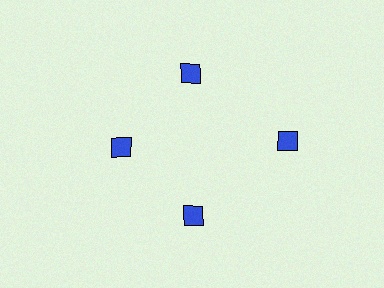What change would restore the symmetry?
The symmetry would be restored by moving it inward, back onto the ring so that all 4 diamonds sit at equal angles and equal distance from the center.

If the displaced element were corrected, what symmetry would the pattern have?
It would have 4-fold rotational symmetry — the pattern would map onto itself every 90 degrees.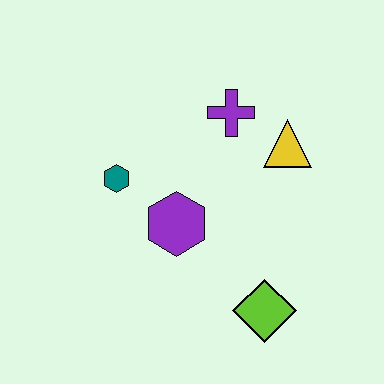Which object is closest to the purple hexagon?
The teal hexagon is closest to the purple hexagon.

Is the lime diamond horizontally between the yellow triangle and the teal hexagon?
Yes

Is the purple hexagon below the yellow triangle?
Yes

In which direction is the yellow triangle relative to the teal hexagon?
The yellow triangle is to the right of the teal hexagon.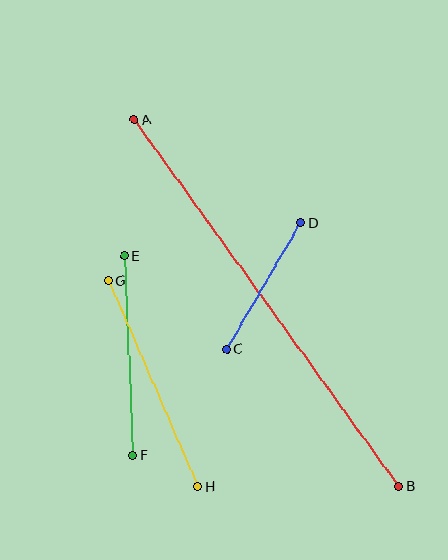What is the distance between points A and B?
The distance is approximately 453 pixels.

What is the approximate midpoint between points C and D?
The midpoint is at approximately (264, 286) pixels.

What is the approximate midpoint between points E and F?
The midpoint is at approximately (129, 356) pixels.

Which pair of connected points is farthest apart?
Points A and B are farthest apart.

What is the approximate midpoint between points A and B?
The midpoint is at approximately (266, 303) pixels.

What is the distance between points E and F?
The distance is approximately 199 pixels.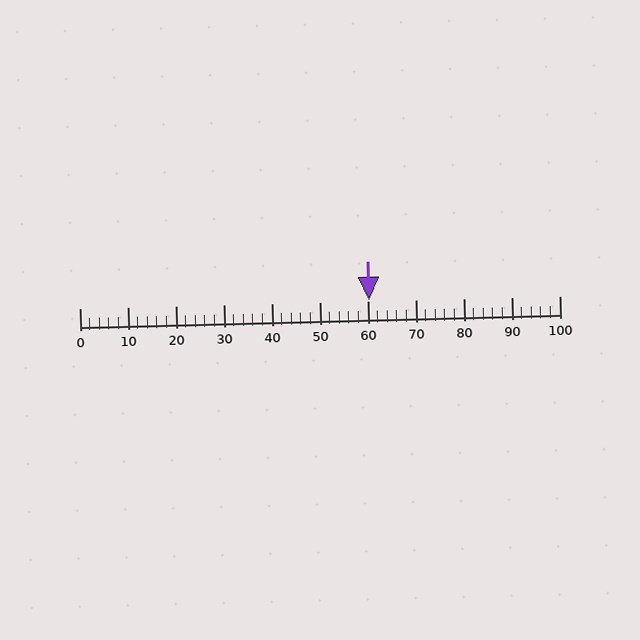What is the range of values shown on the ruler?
The ruler shows values from 0 to 100.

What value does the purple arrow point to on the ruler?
The purple arrow points to approximately 60.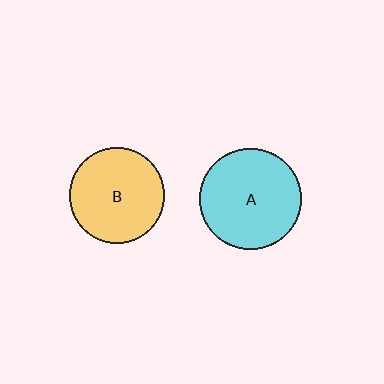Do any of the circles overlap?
No, none of the circles overlap.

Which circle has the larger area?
Circle A (cyan).